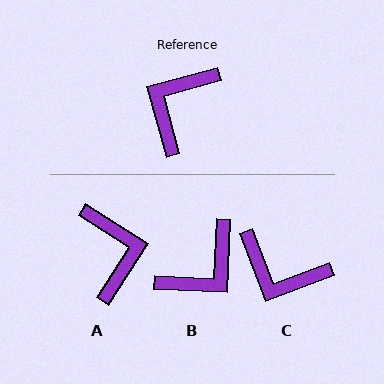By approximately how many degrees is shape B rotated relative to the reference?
Approximately 163 degrees counter-clockwise.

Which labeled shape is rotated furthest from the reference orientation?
B, about 163 degrees away.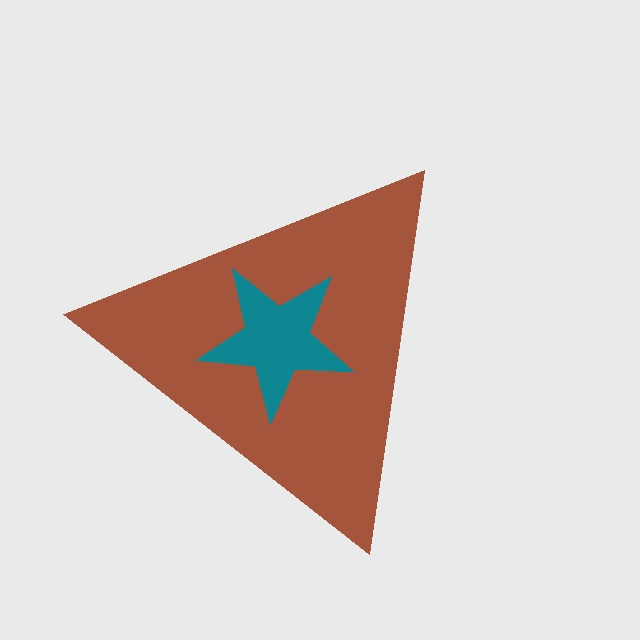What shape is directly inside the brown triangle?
The teal star.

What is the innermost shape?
The teal star.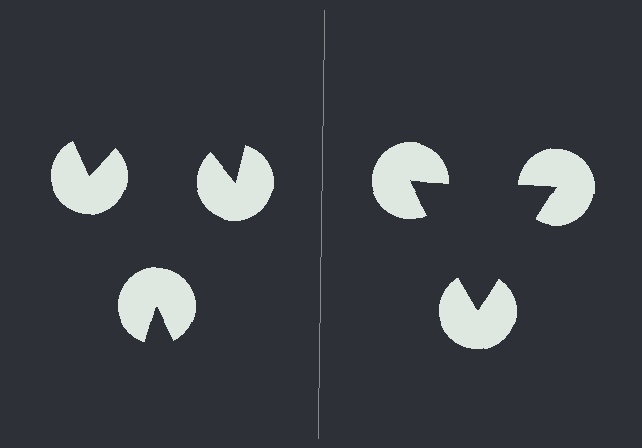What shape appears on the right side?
An illusory triangle.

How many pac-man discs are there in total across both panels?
6 — 3 on each side.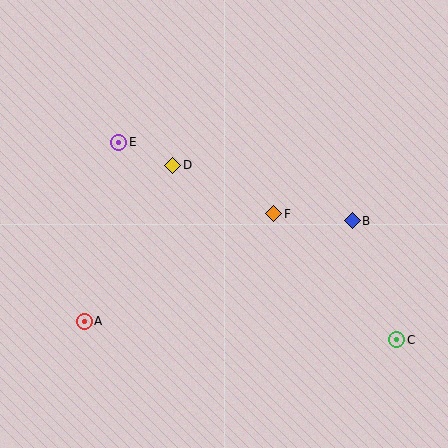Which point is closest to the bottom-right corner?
Point C is closest to the bottom-right corner.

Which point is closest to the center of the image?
Point F at (274, 214) is closest to the center.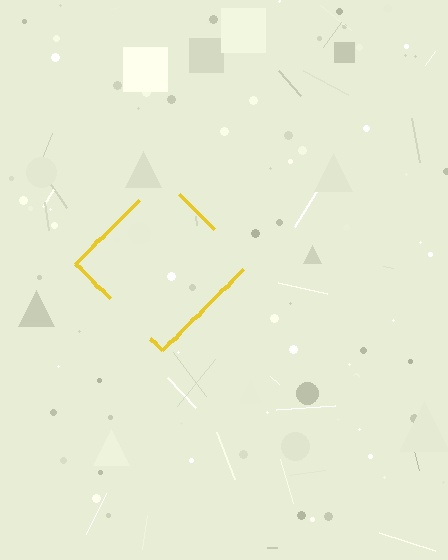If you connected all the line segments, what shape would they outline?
They would outline a diamond.